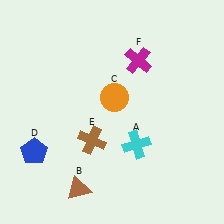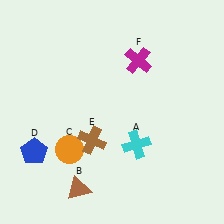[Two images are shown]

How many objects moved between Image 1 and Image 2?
1 object moved between the two images.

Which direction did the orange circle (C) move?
The orange circle (C) moved down.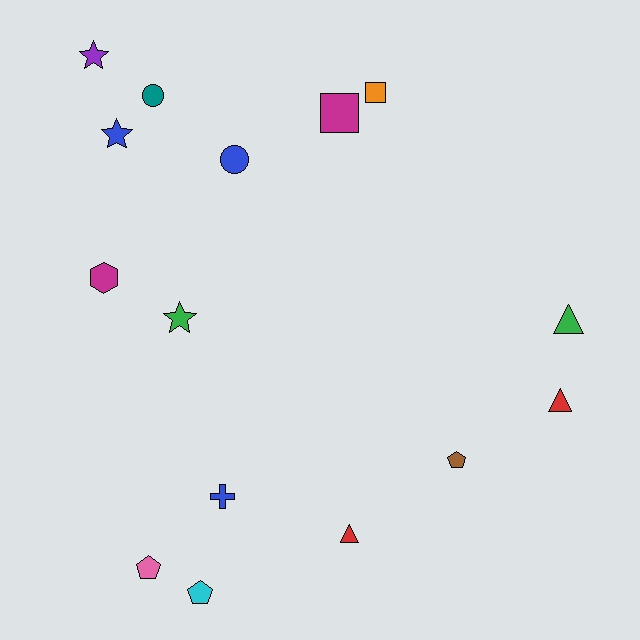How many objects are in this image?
There are 15 objects.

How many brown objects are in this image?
There is 1 brown object.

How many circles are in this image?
There are 2 circles.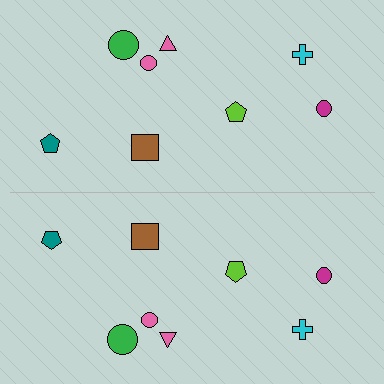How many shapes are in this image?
There are 16 shapes in this image.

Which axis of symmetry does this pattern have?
The pattern has a horizontal axis of symmetry running through the center of the image.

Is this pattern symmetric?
Yes, this pattern has bilateral (reflection) symmetry.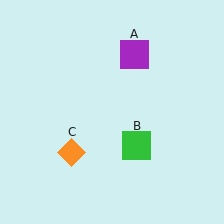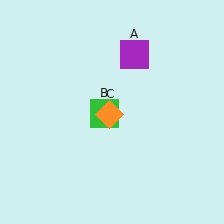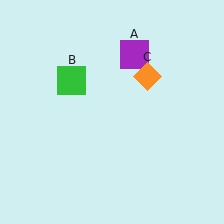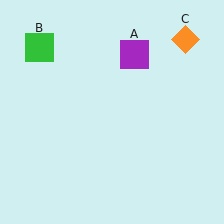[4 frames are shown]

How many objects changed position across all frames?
2 objects changed position: green square (object B), orange diamond (object C).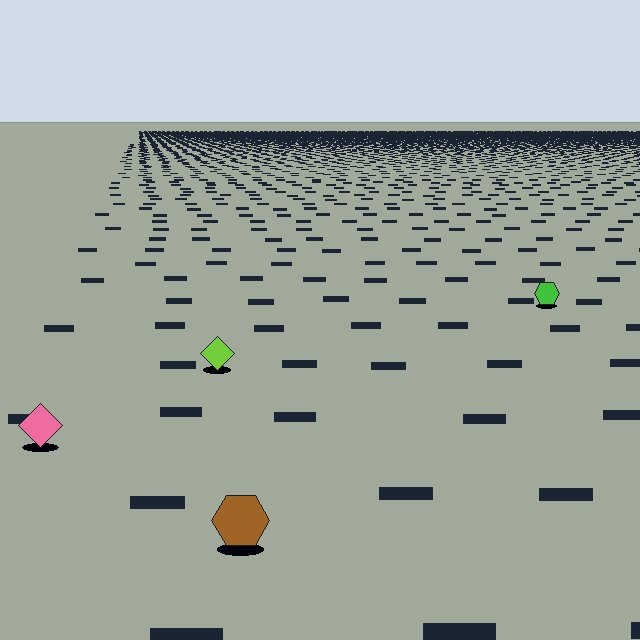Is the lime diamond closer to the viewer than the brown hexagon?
No. The brown hexagon is closer — you can tell from the texture gradient: the ground texture is coarser near it.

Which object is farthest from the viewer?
The green hexagon is farthest from the viewer. It appears smaller and the ground texture around it is denser.